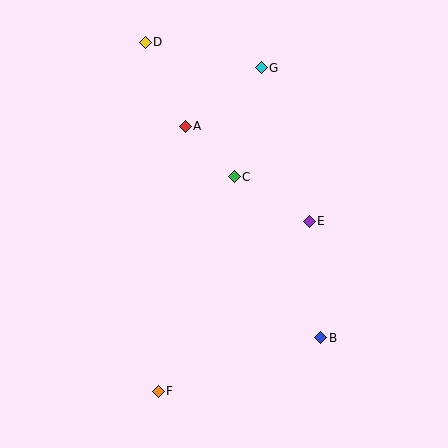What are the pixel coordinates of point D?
Point D is at (145, 42).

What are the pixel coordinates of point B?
Point B is at (321, 338).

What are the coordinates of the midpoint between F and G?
The midpoint between F and G is at (210, 229).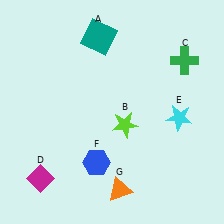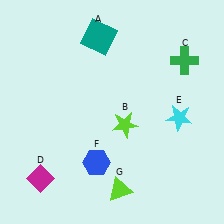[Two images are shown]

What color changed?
The triangle (G) changed from orange in Image 1 to lime in Image 2.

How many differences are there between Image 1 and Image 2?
There is 1 difference between the two images.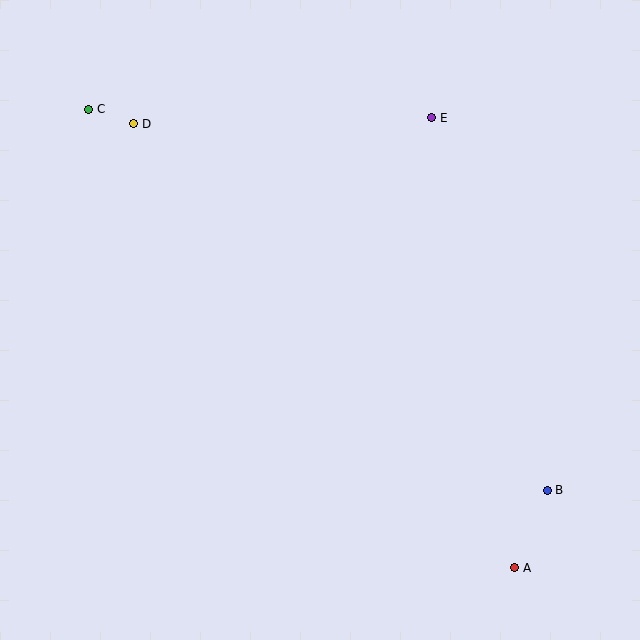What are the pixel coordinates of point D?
Point D is at (134, 124).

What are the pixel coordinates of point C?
Point C is at (89, 109).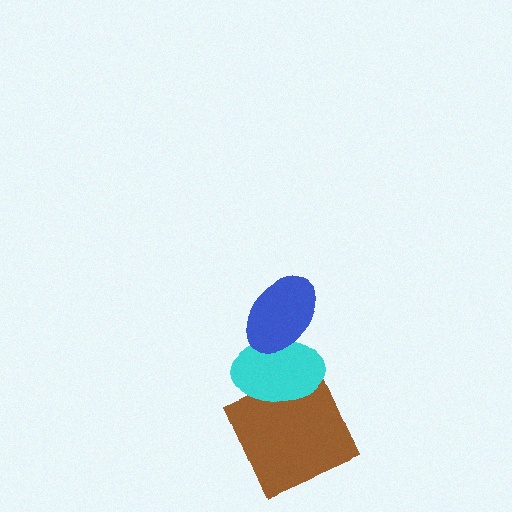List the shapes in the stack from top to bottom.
From top to bottom: the blue ellipse, the cyan ellipse, the brown square.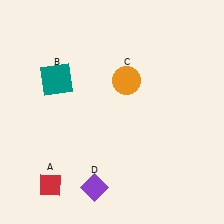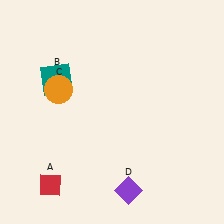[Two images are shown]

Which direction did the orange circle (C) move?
The orange circle (C) moved left.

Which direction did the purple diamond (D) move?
The purple diamond (D) moved right.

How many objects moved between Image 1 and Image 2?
2 objects moved between the two images.